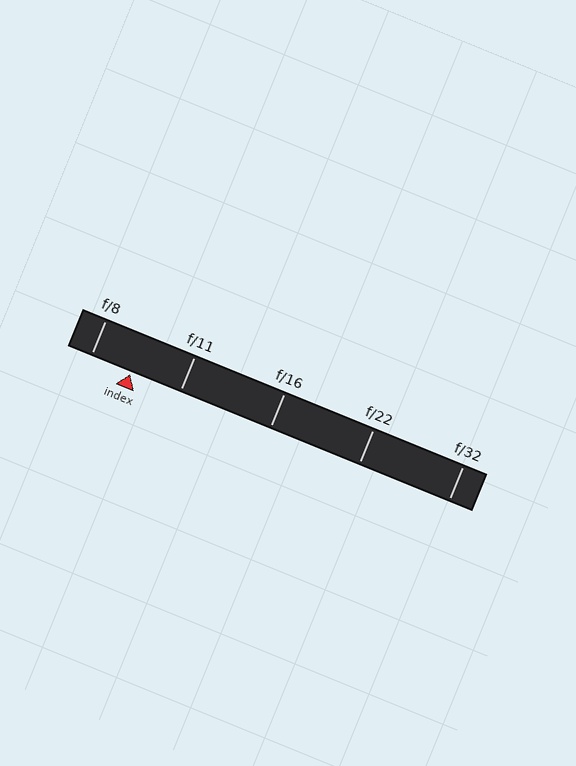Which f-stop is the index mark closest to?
The index mark is closest to f/8.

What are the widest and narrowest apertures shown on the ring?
The widest aperture shown is f/8 and the narrowest is f/32.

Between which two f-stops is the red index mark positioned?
The index mark is between f/8 and f/11.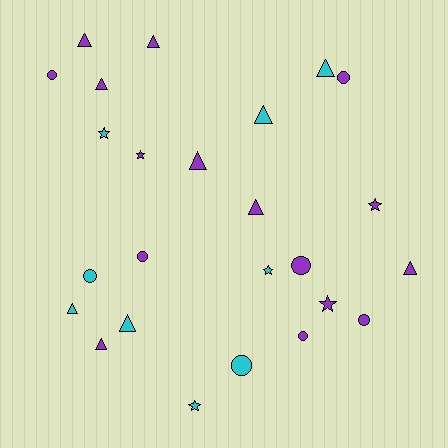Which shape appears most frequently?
Triangle, with 11 objects.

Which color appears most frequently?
Purple, with 16 objects.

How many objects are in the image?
There are 25 objects.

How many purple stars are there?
There are 3 purple stars.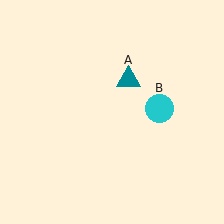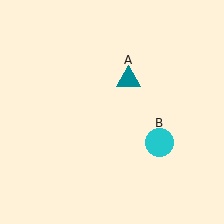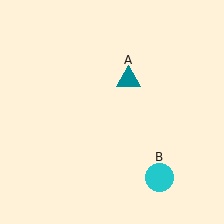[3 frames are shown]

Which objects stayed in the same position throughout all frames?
Teal triangle (object A) remained stationary.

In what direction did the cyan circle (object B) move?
The cyan circle (object B) moved down.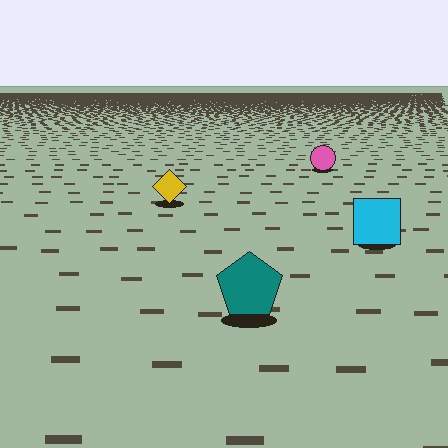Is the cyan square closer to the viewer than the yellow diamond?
Yes. The cyan square is closer — you can tell from the texture gradient: the ground texture is coarser near it.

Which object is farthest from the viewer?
The pink circle is farthest from the viewer. It appears smaller and the ground texture around it is denser.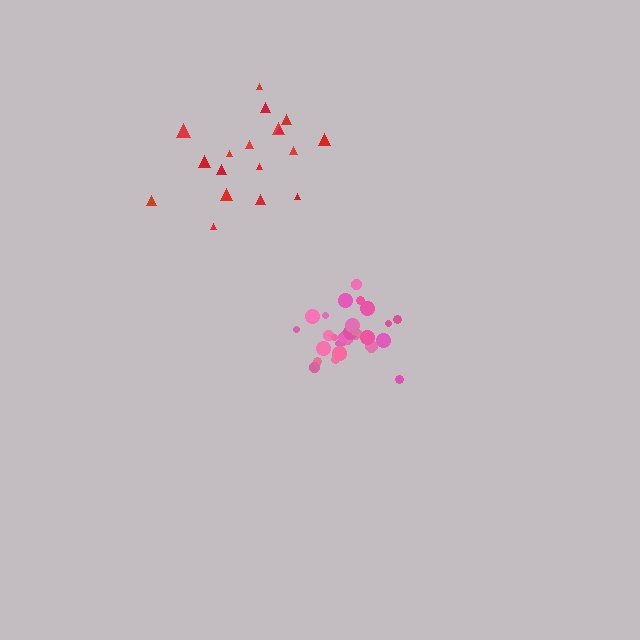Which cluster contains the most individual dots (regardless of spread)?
Pink (31).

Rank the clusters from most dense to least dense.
pink, red.